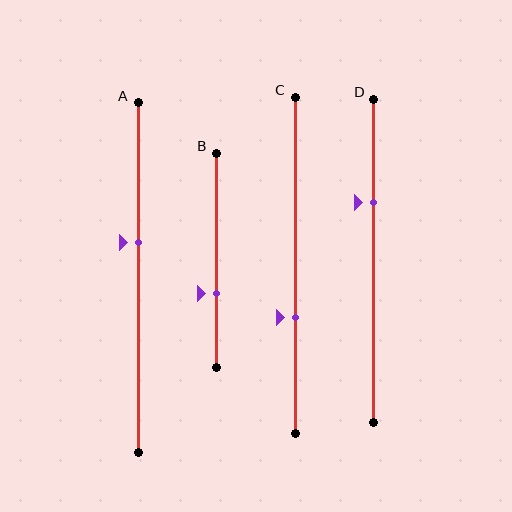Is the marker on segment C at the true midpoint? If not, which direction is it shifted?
No, the marker on segment C is shifted downward by about 16% of the segment length.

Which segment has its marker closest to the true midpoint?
Segment A has its marker closest to the true midpoint.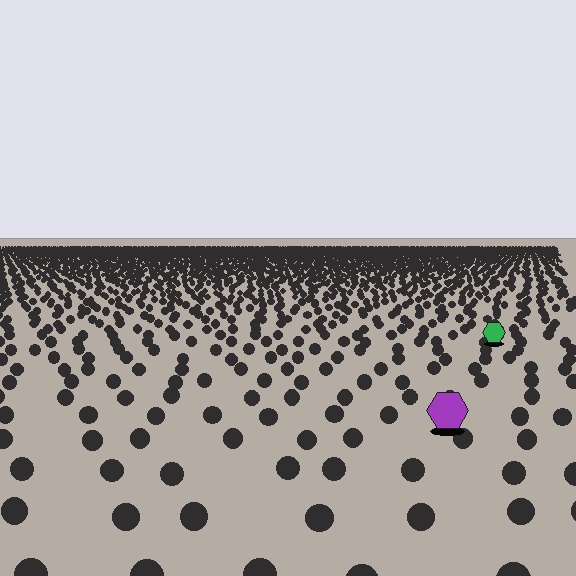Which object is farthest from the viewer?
The green hexagon is farthest from the viewer. It appears smaller and the ground texture around it is denser.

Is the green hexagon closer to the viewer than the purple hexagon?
No. The purple hexagon is closer — you can tell from the texture gradient: the ground texture is coarser near it.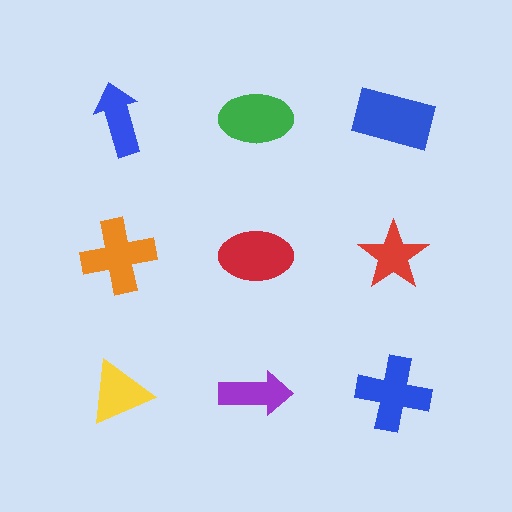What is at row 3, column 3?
A blue cross.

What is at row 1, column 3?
A blue rectangle.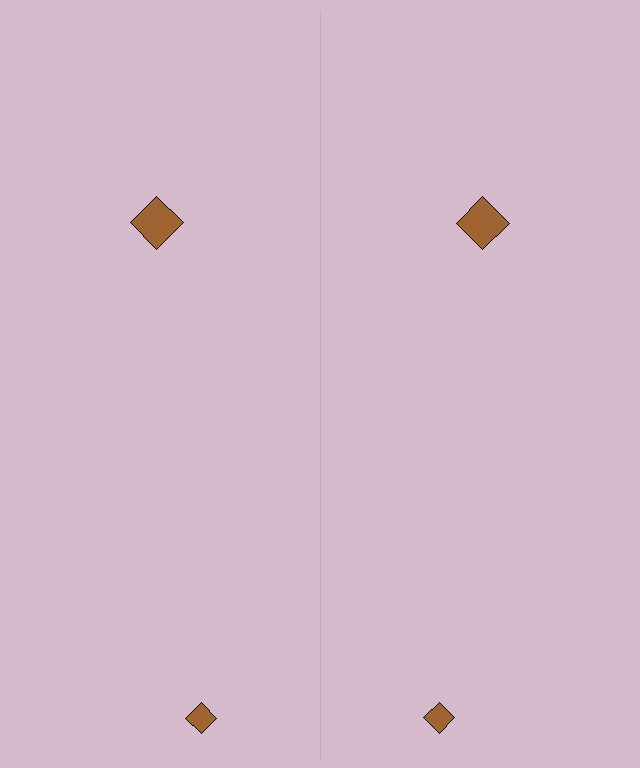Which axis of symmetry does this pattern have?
The pattern has a vertical axis of symmetry running through the center of the image.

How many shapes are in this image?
There are 4 shapes in this image.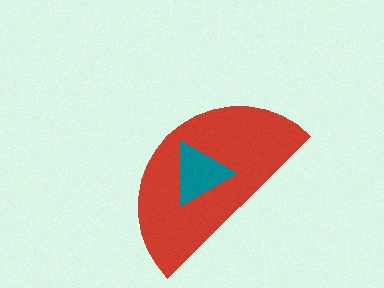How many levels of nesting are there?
2.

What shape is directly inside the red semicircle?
The teal triangle.